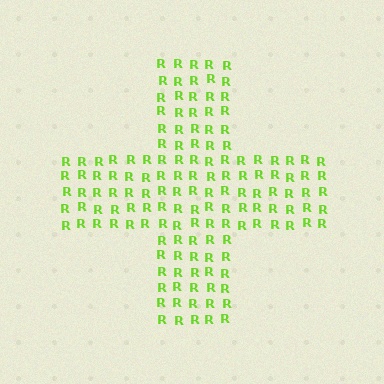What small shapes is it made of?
It is made of small letter R's.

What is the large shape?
The large shape is a cross.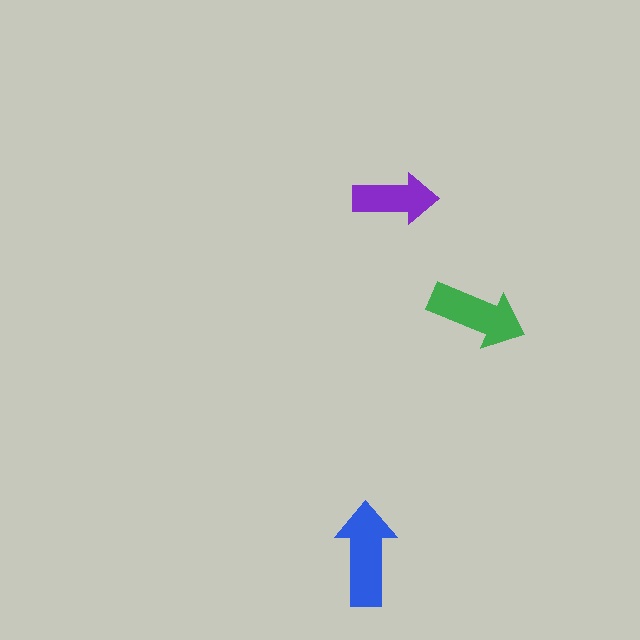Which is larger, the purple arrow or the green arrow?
The green one.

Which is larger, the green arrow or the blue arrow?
The blue one.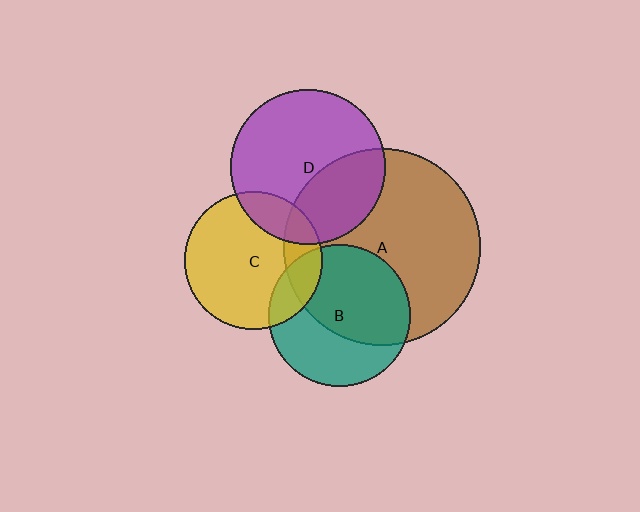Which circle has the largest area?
Circle A (brown).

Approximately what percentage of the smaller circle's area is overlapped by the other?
Approximately 20%.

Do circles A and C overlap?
Yes.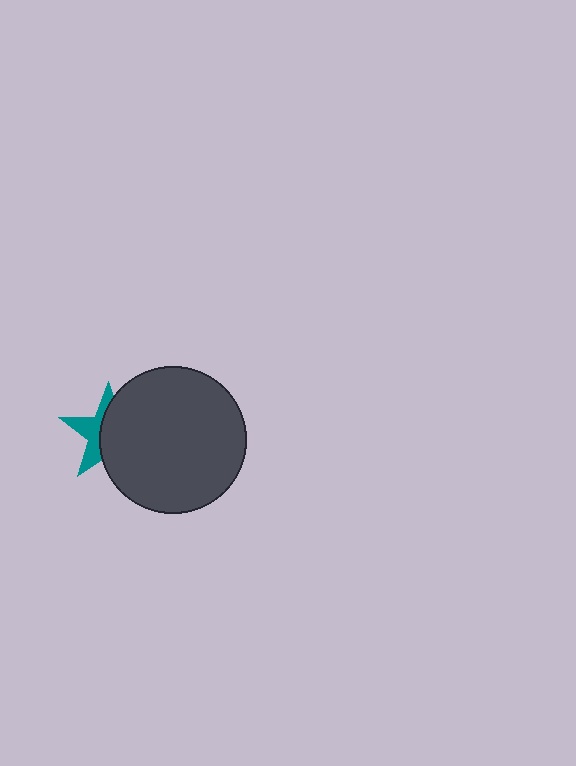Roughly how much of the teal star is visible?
A small part of it is visible (roughly 41%).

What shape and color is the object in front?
The object in front is a dark gray circle.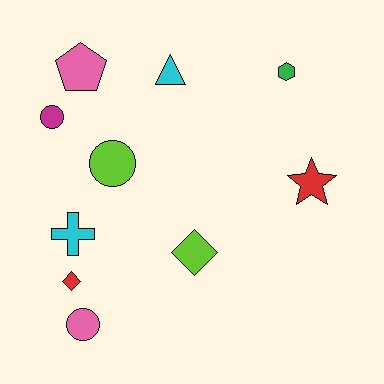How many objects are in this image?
There are 10 objects.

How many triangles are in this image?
There is 1 triangle.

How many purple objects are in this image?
There are no purple objects.